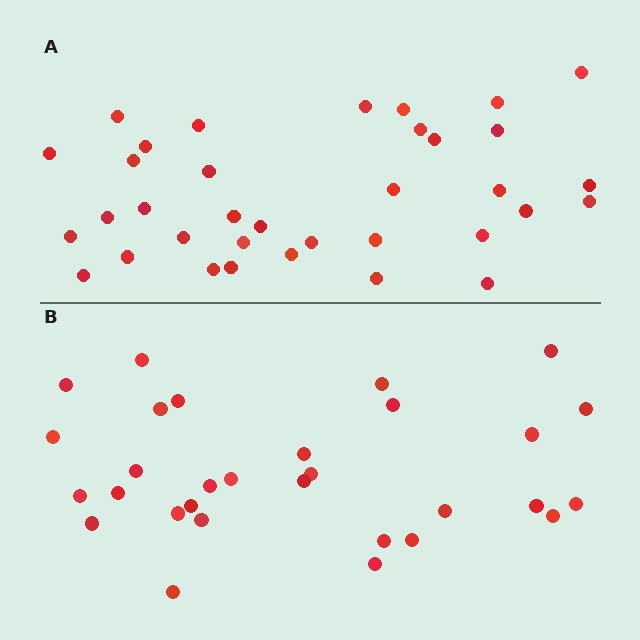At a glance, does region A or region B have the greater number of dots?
Region A (the top region) has more dots.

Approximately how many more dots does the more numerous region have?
Region A has about 5 more dots than region B.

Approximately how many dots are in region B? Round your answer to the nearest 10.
About 30 dots.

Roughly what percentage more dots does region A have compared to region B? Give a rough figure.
About 15% more.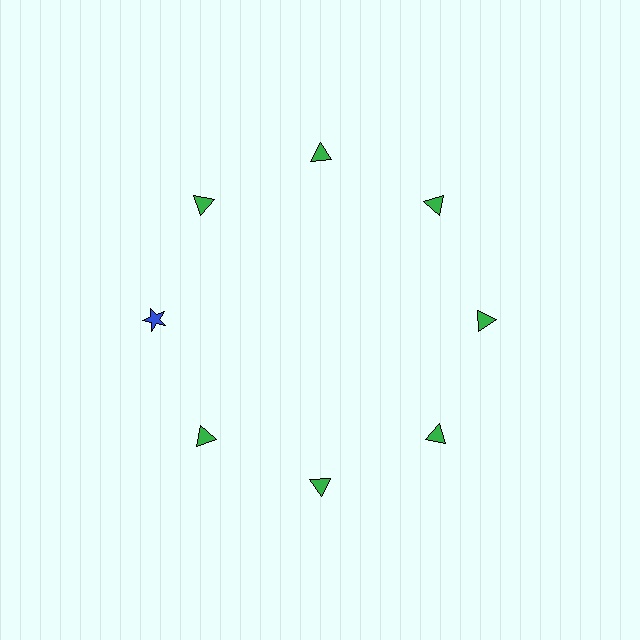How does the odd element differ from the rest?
It differs in both color (blue instead of green) and shape (star instead of triangle).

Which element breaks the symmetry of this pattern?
The blue star at roughly the 9 o'clock position breaks the symmetry. All other shapes are green triangles.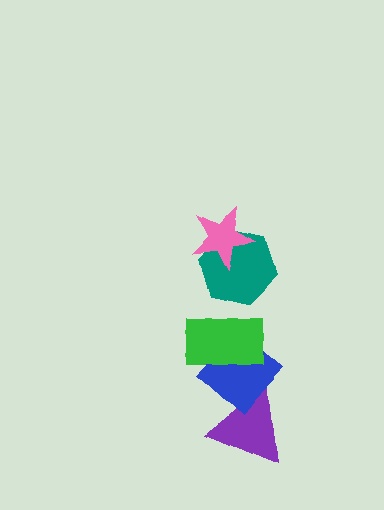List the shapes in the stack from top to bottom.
From top to bottom: the pink star, the teal hexagon, the green rectangle, the blue diamond, the purple triangle.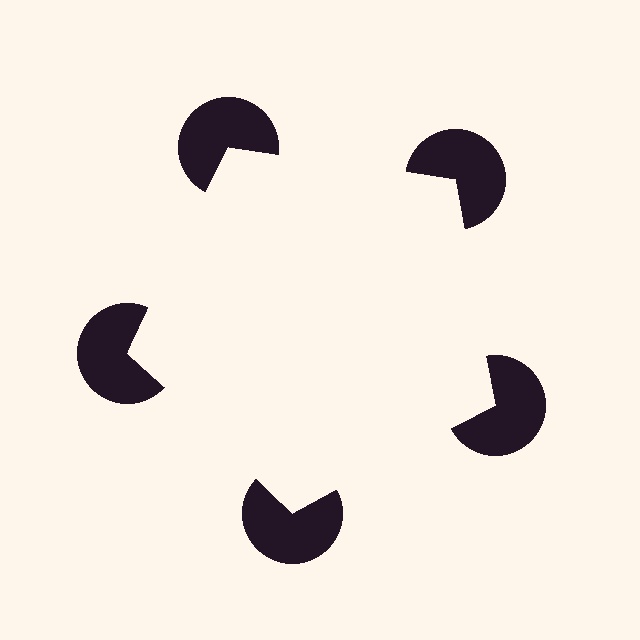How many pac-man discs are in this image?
There are 5 — one at each vertex of the illusory pentagon.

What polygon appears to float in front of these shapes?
An illusory pentagon — its edges are inferred from the aligned wedge cuts in the pac-man discs, not physically drawn.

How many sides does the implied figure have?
5 sides.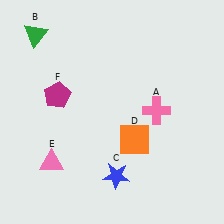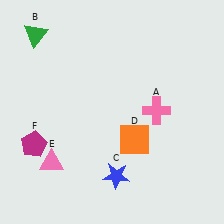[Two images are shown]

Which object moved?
The magenta pentagon (F) moved down.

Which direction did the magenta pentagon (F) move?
The magenta pentagon (F) moved down.